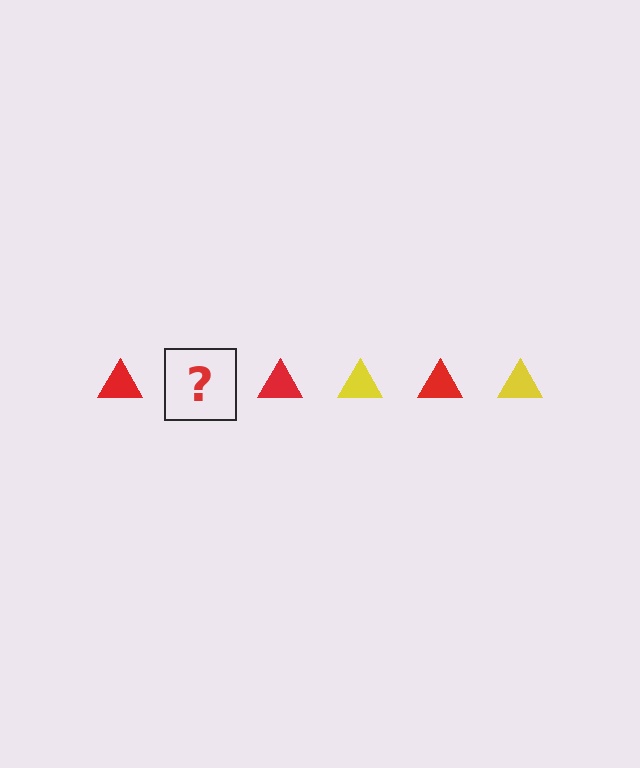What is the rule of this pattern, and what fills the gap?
The rule is that the pattern cycles through red, yellow triangles. The gap should be filled with a yellow triangle.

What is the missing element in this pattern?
The missing element is a yellow triangle.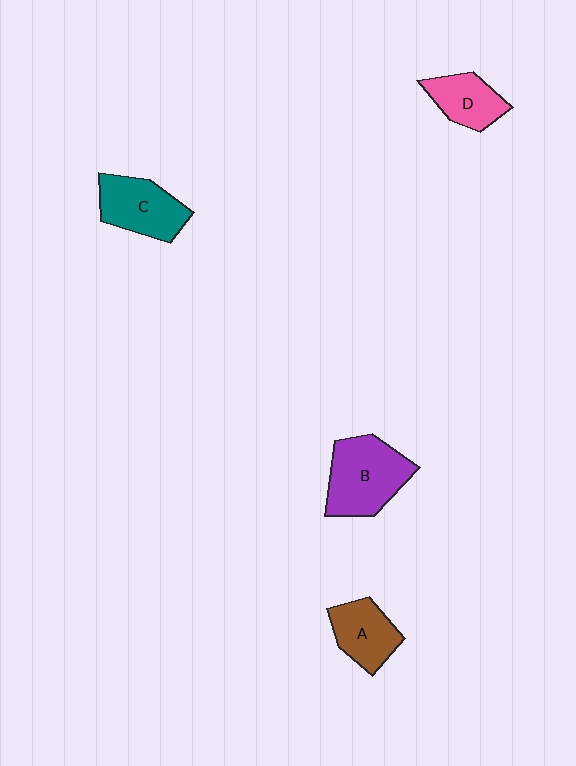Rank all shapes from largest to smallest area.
From largest to smallest: B (purple), C (teal), A (brown), D (pink).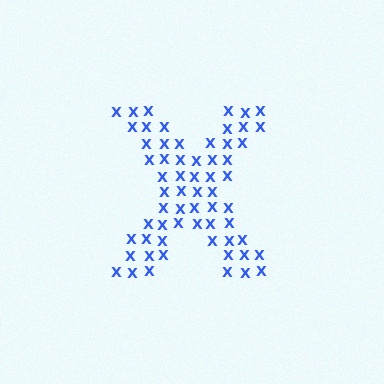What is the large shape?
The large shape is the letter X.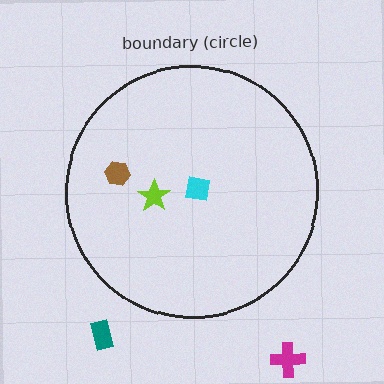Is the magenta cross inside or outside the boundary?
Outside.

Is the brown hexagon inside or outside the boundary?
Inside.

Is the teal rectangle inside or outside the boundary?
Outside.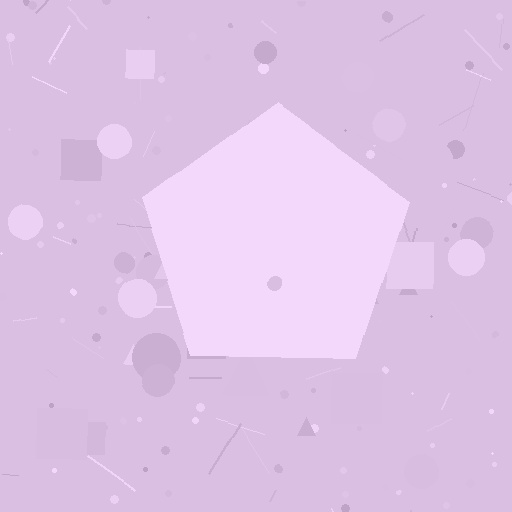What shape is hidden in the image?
A pentagon is hidden in the image.